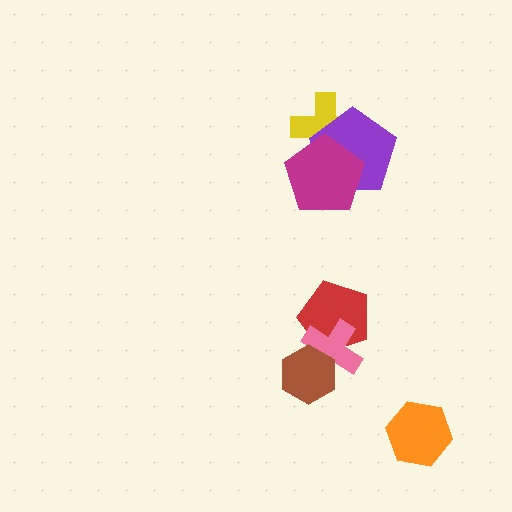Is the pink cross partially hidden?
Yes, it is partially covered by another shape.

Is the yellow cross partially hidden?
Yes, it is partially covered by another shape.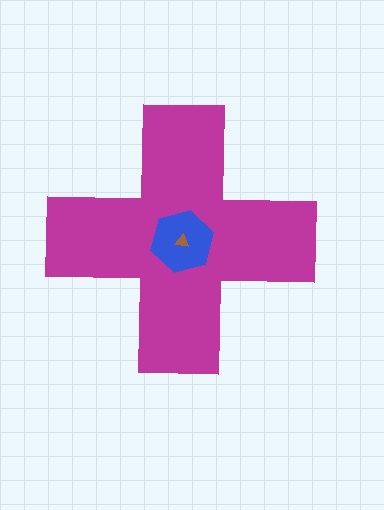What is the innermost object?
The brown triangle.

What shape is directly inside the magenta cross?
The blue hexagon.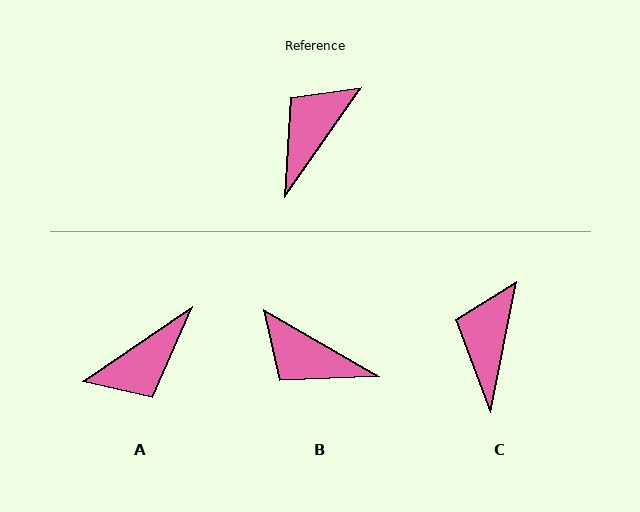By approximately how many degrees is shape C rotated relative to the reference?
Approximately 24 degrees counter-clockwise.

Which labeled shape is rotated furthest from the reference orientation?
A, about 159 degrees away.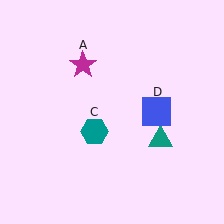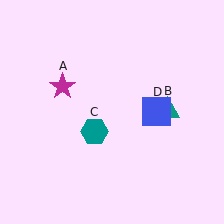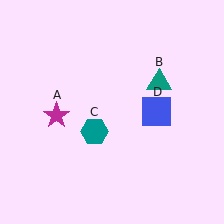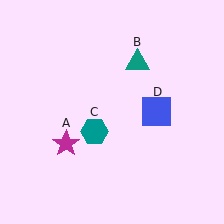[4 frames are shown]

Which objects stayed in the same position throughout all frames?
Teal hexagon (object C) and blue square (object D) remained stationary.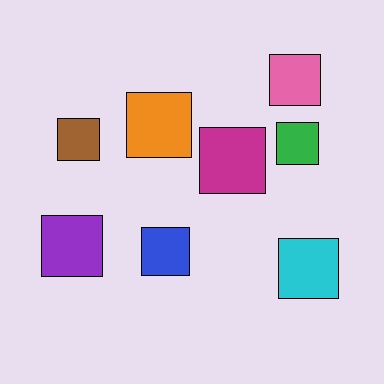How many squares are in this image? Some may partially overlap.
There are 8 squares.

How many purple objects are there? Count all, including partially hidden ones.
There is 1 purple object.